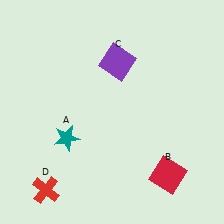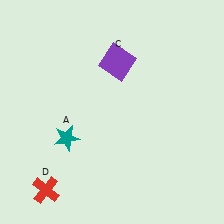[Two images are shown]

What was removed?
The red square (B) was removed in Image 2.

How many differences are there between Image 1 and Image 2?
There is 1 difference between the two images.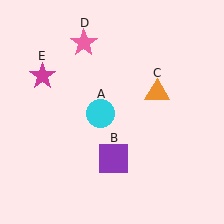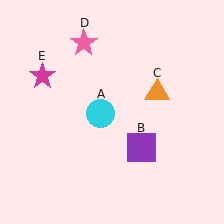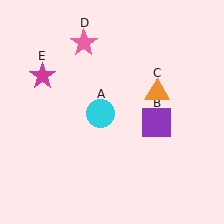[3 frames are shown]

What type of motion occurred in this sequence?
The purple square (object B) rotated counterclockwise around the center of the scene.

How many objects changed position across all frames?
1 object changed position: purple square (object B).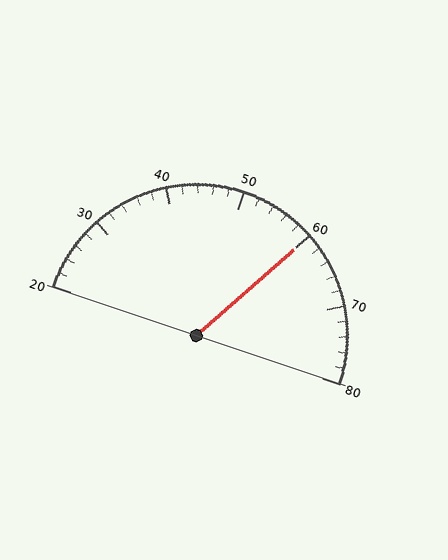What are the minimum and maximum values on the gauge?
The gauge ranges from 20 to 80.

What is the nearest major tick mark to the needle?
The nearest major tick mark is 60.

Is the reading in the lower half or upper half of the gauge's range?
The reading is in the upper half of the range (20 to 80).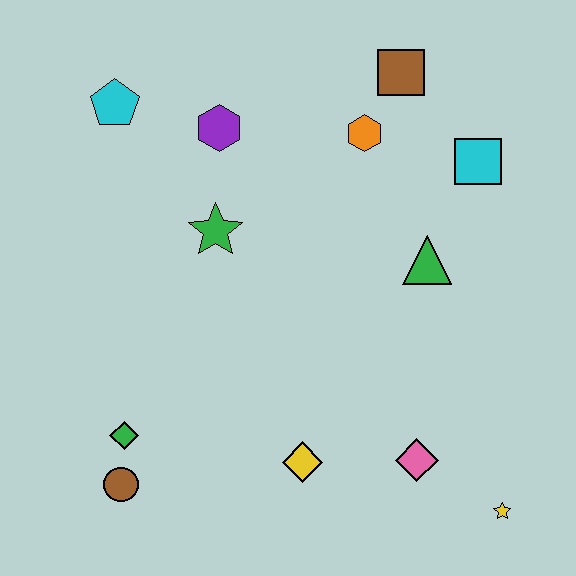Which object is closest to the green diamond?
The brown circle is closest to the green diamond.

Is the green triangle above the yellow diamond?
Yes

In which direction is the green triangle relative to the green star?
The green triangle is to the right of the green star.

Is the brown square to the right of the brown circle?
Yes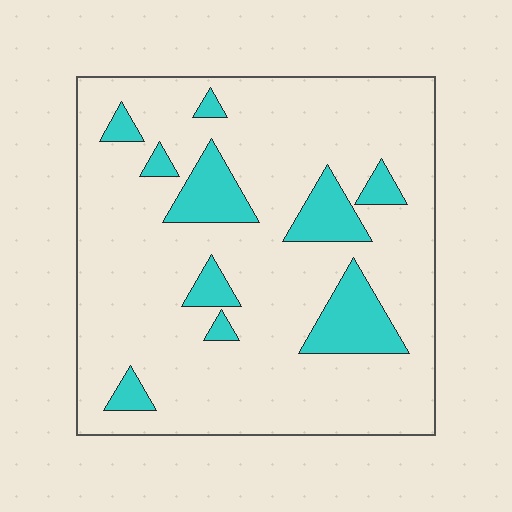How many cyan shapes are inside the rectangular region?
10.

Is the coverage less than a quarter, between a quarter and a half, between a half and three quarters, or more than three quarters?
Less than a quarter.